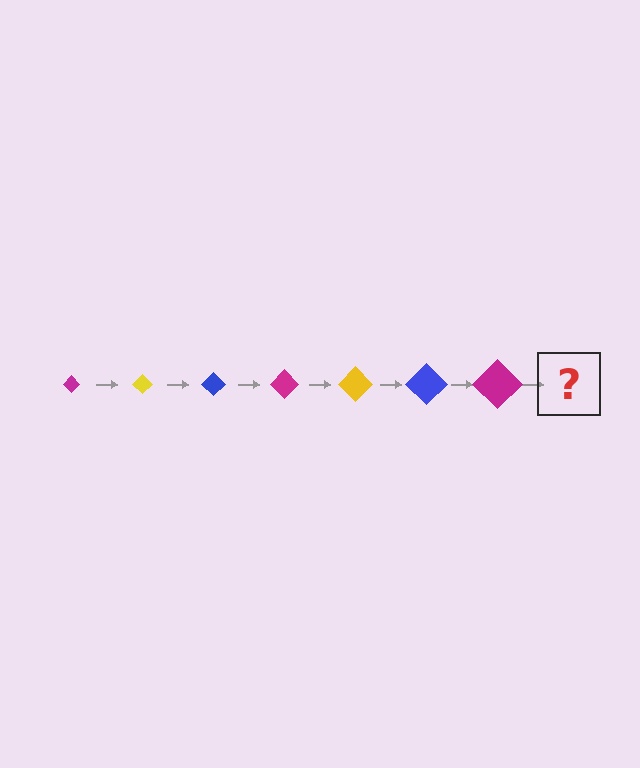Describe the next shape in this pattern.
It should be a yellow diamond, larger than the previous one.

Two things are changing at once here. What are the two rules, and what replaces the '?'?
The two rules are that the diamond grows larger each step and the color cycles through magenta, yellow, and blue. The '?' should be a yellow diamond, larger than the previous one.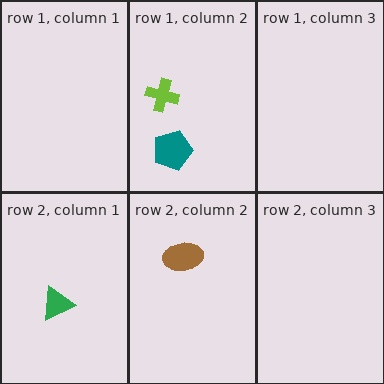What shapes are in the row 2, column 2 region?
The brown ellipse.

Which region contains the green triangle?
The row 2, column 1 region.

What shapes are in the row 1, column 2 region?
The lime cross, the teal pentagon.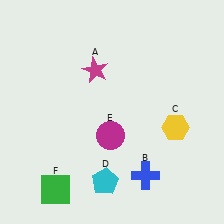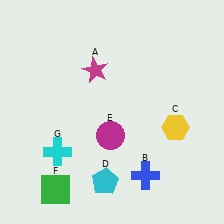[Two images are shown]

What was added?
A cyan cross (G) was added in Image 2.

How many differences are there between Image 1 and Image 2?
There is 1 difference between the two images.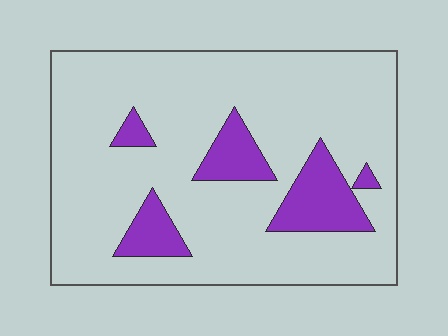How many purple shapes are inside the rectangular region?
5.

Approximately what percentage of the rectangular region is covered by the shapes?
Approximately 15%.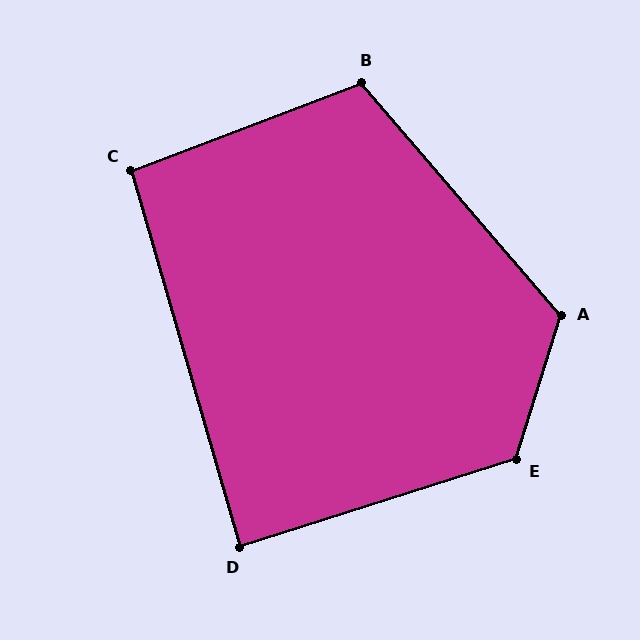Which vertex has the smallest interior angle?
D, at approximately 89 degrees.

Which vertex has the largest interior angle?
E, at approximately 125 degrees.